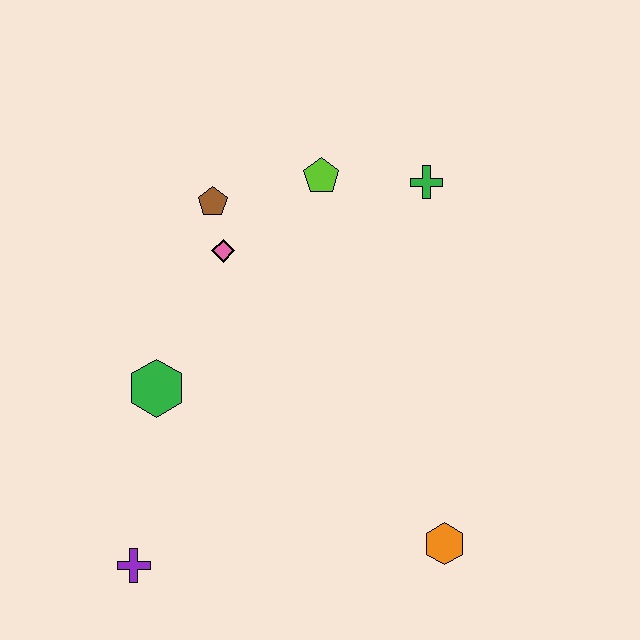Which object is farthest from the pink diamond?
The orange hexagon is farthest from the pink diamond.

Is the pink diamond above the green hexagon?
Yes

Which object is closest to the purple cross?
The green hexagon is closest to the purple cross.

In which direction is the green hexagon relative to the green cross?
The green hexagon is to the left of the green cross.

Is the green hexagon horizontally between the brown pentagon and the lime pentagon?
No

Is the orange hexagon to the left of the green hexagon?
No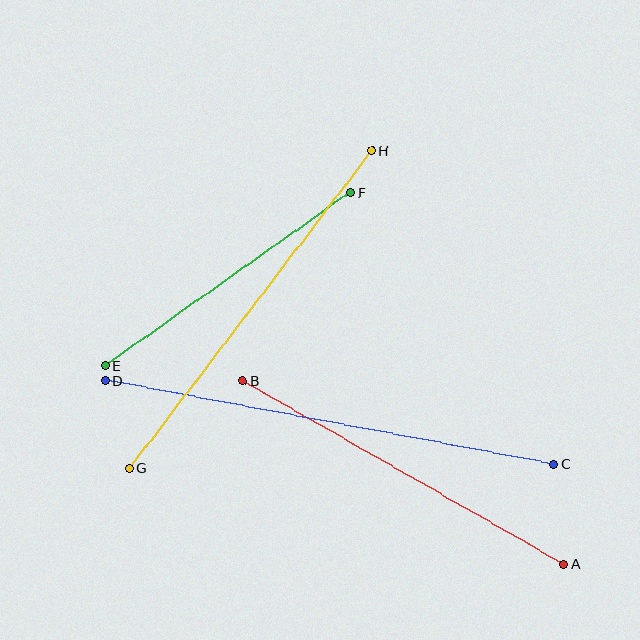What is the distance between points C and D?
The distance is approximately 456 pixels.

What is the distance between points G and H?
The distance is approximately 399 pixels.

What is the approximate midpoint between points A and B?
The midpoint is at approximately (403, 472) pixels.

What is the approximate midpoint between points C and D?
The midpoint is at approximately (330, 422) pixels.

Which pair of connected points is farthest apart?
Points C and D are farthest apart.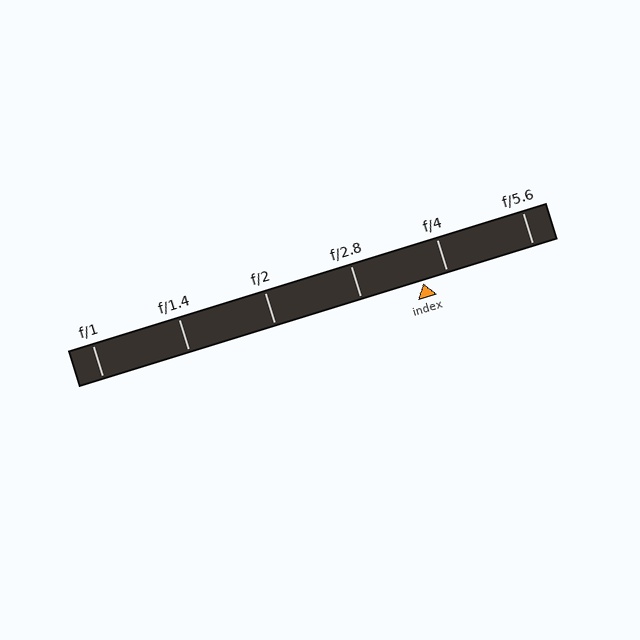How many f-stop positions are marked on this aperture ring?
There are 6 f-stop positions marked.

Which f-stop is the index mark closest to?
The index mark is closest to f/4.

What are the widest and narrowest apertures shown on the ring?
The widest aperture shown is f/1 and the narrowest is f/5.6.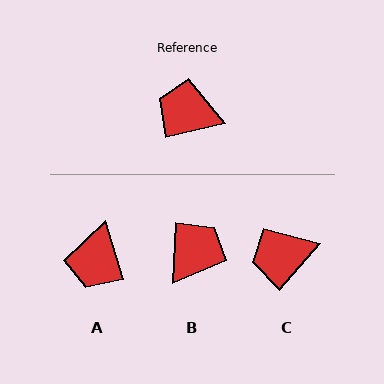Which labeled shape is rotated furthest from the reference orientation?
B, about 106 degrees away.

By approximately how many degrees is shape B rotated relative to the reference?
Approximately 106 degrees clockwise.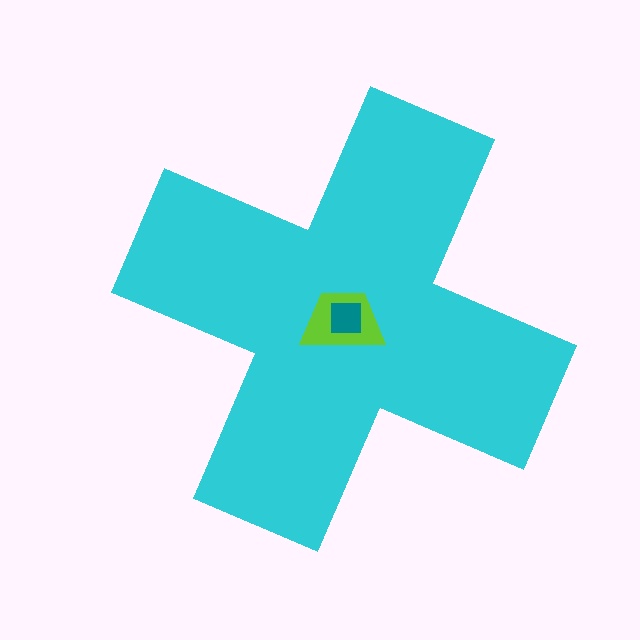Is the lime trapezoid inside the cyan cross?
Yes.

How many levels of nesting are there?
3.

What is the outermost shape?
The cyan cross.